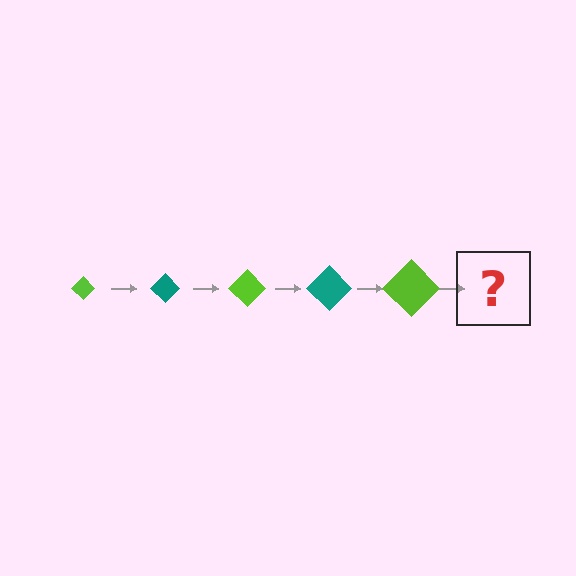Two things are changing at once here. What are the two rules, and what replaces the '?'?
The two rules are that the diamond grows larger each step and the color cycles through lime and teal. The '?' should be a teal diamond, larger than the previous one.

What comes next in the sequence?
The next element should be a teal diamond, larger than the previous one.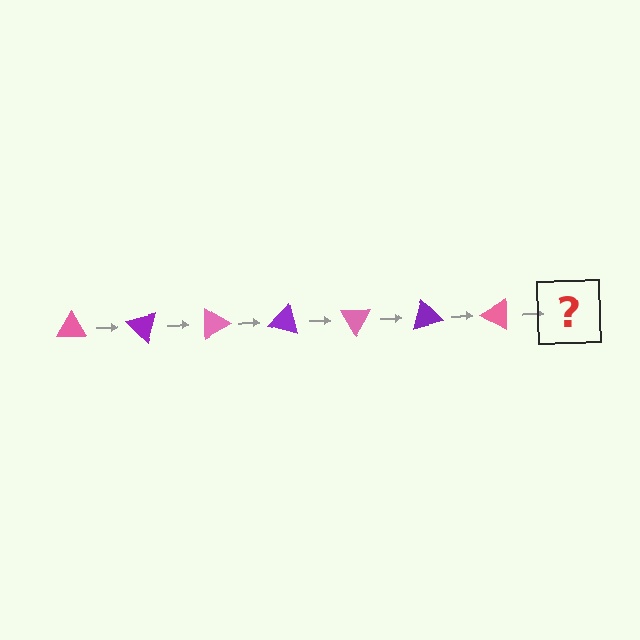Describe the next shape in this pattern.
It should be a purple triangle, rotated 315 degrees from the start.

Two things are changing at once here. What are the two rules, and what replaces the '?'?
The two rules are that it rotates 45 degrees each step and the color cycles through pink and purple. The '?' should be a purple triangle, rotated 315 degrees from the start.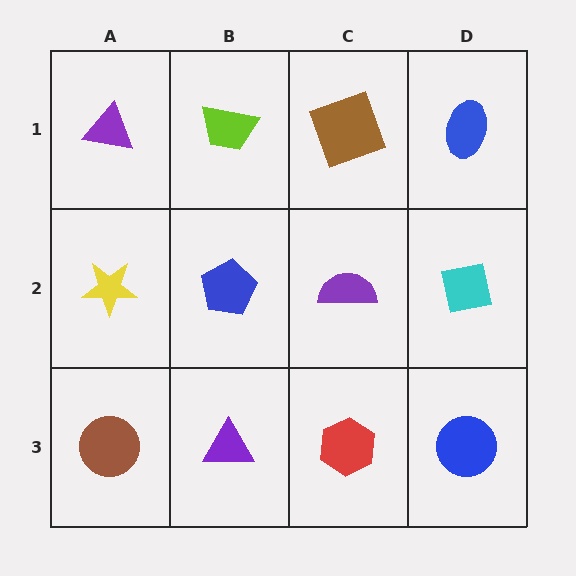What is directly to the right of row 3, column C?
A blue circle.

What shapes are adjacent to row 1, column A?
A yellow star (row 2, column A), a lime trapezoid (row 1, column B).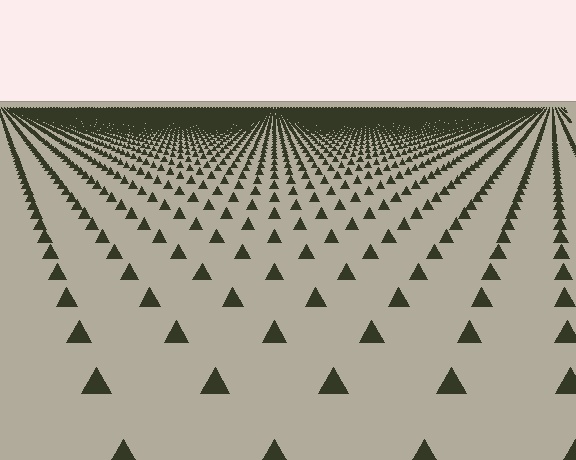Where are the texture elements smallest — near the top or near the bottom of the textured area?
Near the top.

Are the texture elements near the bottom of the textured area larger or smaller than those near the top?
Larger. Near the bottom, elements are closer to the viewer and appear at a bigger on-screen size.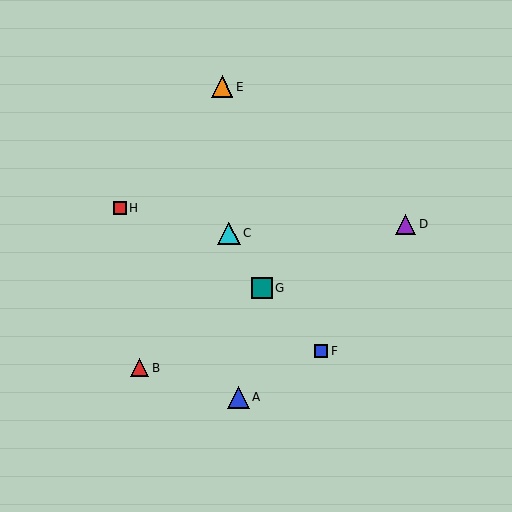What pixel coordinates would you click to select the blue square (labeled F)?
Click at (321, 351) to select the blue square F.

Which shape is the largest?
The cyan triangle (labeled C) is the largest.